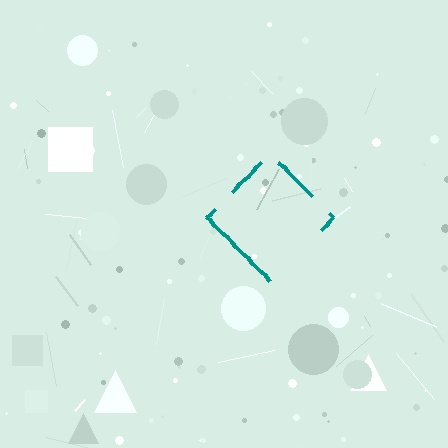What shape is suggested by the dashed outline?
The dashed outline suggests a diamond.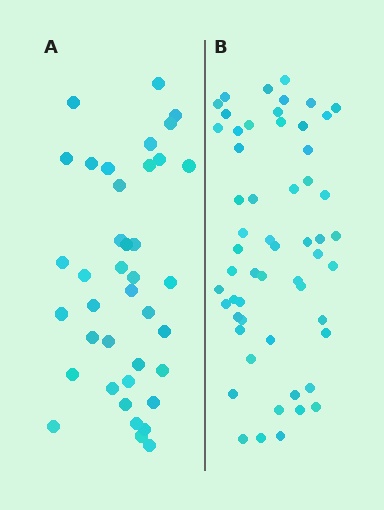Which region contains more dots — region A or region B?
Region B (the right region) has more dots.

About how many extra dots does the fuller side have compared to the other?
Region B has approximately 15 more dots than region A.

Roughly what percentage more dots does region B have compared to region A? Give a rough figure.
About 45% more.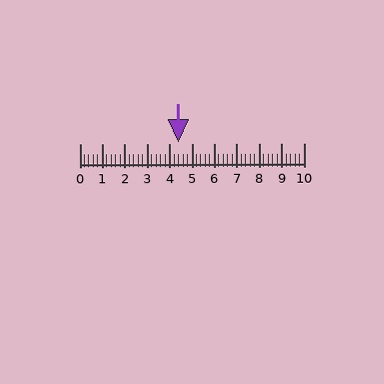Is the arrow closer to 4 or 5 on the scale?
The arrow is closer to 4.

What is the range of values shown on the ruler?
The ruler shows values from 0 to 10.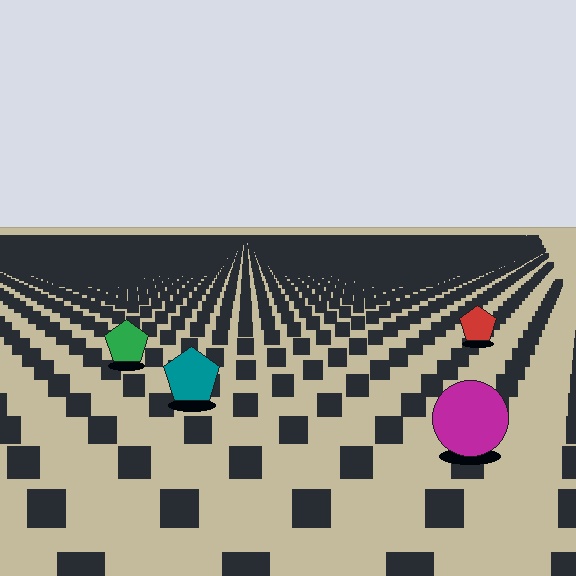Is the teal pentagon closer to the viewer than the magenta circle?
No. The magenta circle is closer — you can tell from the texture gradient: the ground texture is coarser near it.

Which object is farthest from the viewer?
The red pentagon is farthest from the viewer. It appears smaller and the ground texture around it is denser.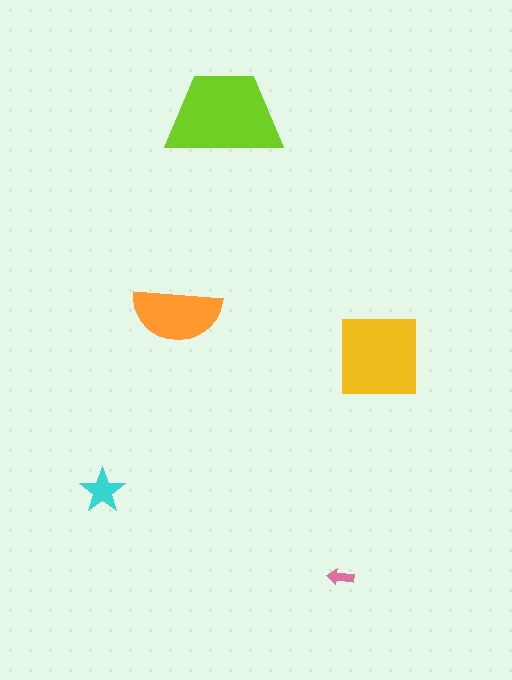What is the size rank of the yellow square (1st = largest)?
2nd.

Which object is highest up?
The lime trapezoid is topmost.